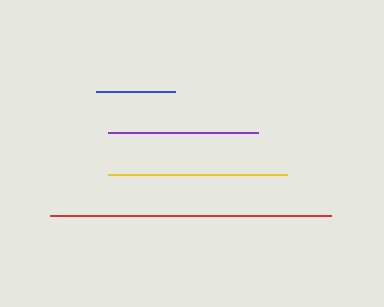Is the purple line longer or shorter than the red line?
The red line is longer than the purple line.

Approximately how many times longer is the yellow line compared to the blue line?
The yellow line is approximately 2.3 times the length of the blue line.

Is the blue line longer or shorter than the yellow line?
The yellow line is longer than the blue line.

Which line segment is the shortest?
The blue line is the shortest at approximately 79 pixels.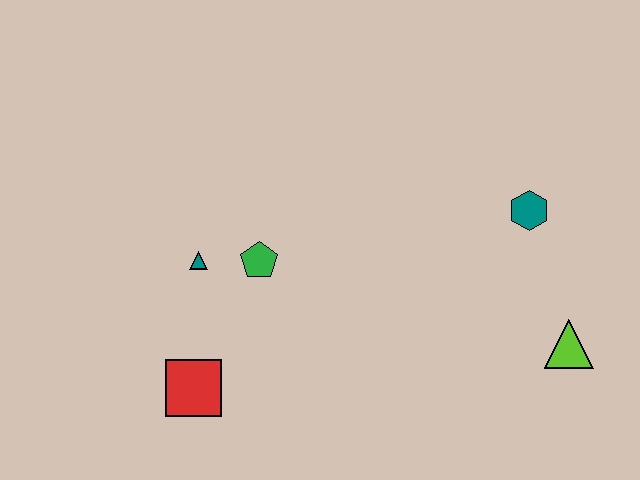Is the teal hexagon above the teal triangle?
Yes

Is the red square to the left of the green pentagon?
Yes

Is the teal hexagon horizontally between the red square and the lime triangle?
Yes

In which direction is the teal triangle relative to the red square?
The teal triangle is above the red square.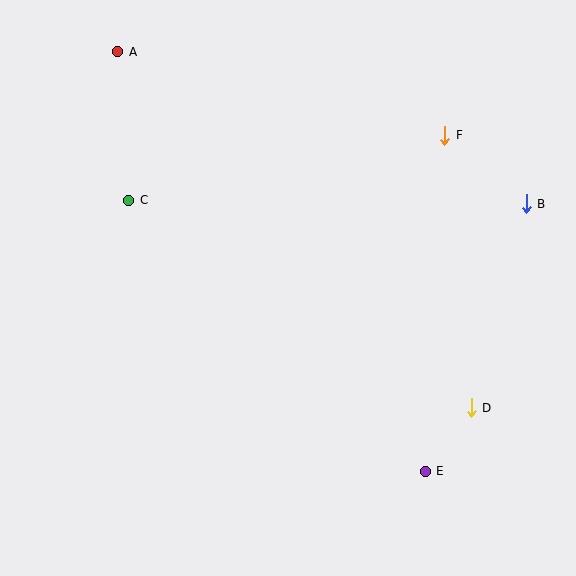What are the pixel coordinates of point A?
Point A is at (118, 52).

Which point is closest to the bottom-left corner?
Point C is closest to the bottom-left corner.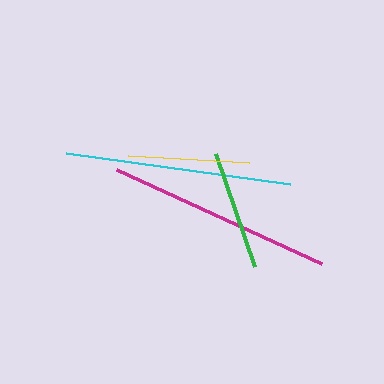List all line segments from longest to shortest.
From longest to shortest: cyan, magenta, yellow, green.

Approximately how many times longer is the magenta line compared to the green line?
The magenta line is approximately 1.9 times the length of the green line.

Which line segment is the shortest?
The green line is the shortest at approximately 120 pixels.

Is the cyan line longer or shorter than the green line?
The cyan line is longer than the green line.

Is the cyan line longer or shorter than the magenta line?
The cyan line is longer than the magenta line.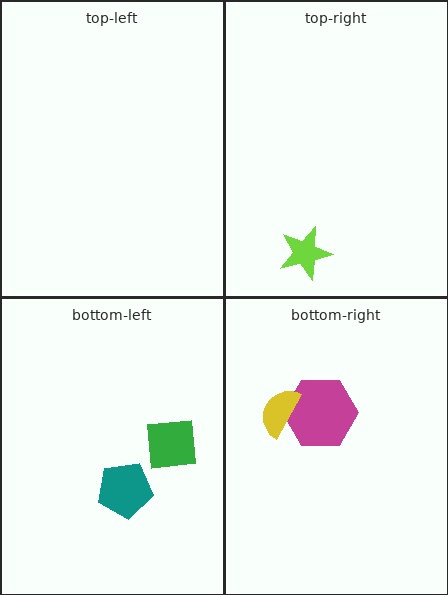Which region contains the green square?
The bottom-left region.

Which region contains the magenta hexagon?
The bottom-right region.